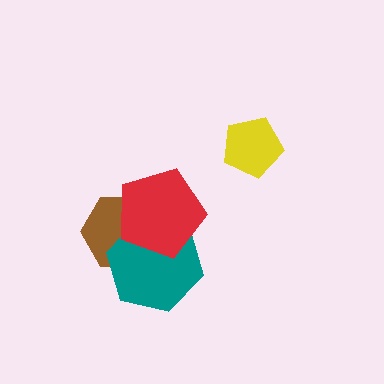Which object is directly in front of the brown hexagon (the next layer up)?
The teal hexagon is directly in front of the brown hexagon.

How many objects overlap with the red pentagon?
2 objects overlap with the red pentagon.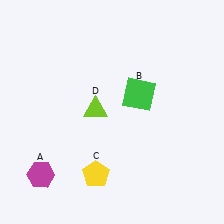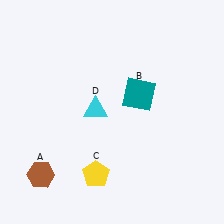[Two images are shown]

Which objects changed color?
A changed from magenta to brown. B changed from green to teal. D changed from lime to cyan.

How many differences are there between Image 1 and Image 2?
There are 3 differences between the two images.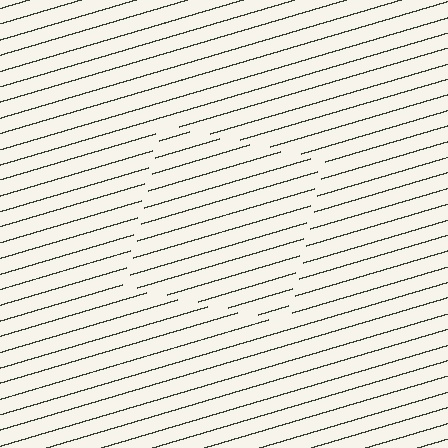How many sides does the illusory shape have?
4 sides — the line-ends trace a square.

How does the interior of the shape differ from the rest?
The interior of the shape contains the same grating, shifted by half a period — the contour is defined by the phase discontinuity where line-ends from the inner and outer gratings abut.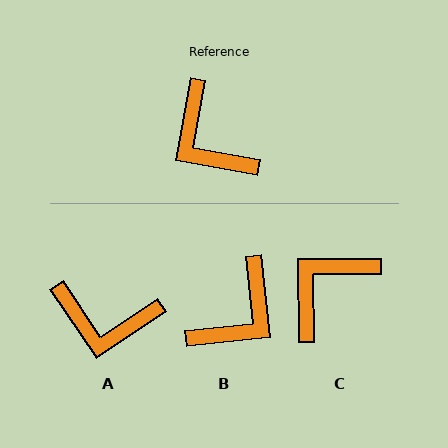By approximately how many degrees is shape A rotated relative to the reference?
Approximately 44 degrees counter-clockwise.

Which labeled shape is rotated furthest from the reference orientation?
B, about 106 degrees away.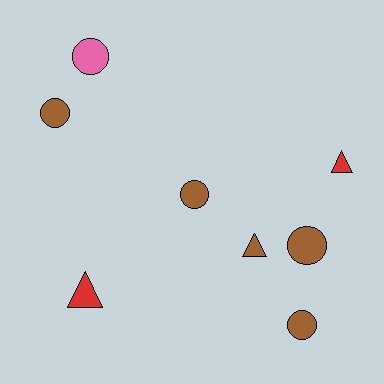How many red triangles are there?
There are 2 red triangles.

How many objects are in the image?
There are 8 objects.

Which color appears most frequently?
Brown, with 5 objects.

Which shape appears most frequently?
Circle, with 5 objects.